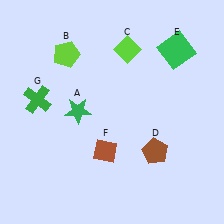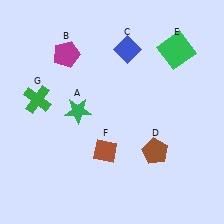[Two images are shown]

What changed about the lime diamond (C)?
In Image 1, C is lime. In Image 2, it changed to blue.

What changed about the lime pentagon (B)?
In Image 1, B is lime. In Image 2, it changed to magenta.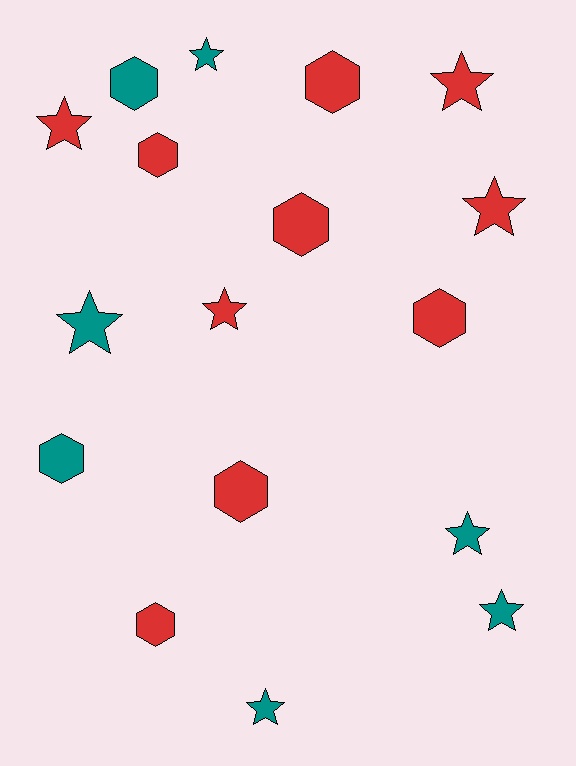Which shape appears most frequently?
Star, with 9 objects.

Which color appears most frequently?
Red, with 10 objects.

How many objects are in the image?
There are 17 objects.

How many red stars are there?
There are 4 red stars.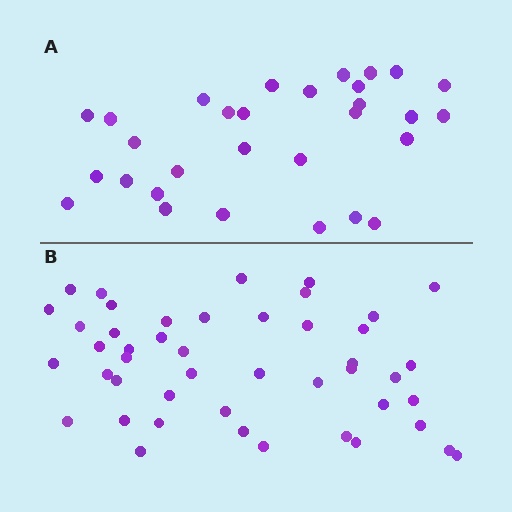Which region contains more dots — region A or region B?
Region B (the bottom region) has more dots.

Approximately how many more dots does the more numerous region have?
Region B has approximately 15 more dots than region A.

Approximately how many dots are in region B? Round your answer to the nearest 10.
About 50 dots. (The exact count is 46, which rounds to 50.)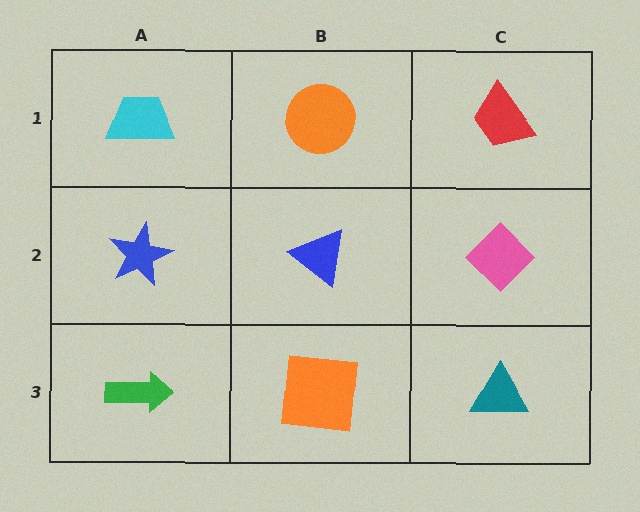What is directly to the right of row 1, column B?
A red trapezoid.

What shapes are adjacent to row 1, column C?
A pink diamond (row 2, column C), an orange circle (row 1, column B).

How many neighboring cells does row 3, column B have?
3.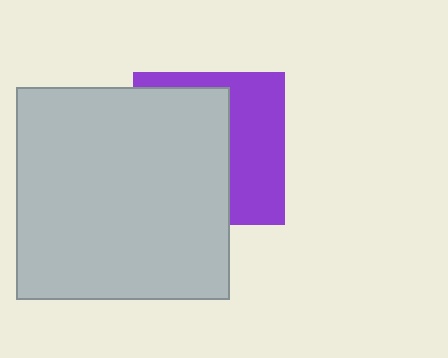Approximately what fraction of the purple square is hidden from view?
Roughly 57% of the purple square is hidden behind the light gray square.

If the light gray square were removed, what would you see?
You would see the complete purple square.